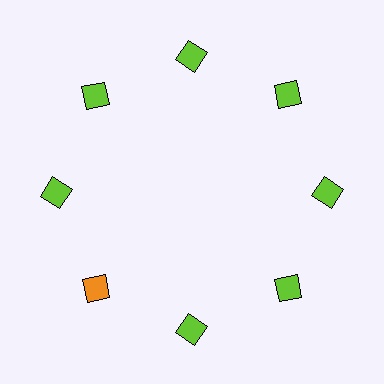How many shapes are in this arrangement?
There are 8 shapes arranged in a ring pattern.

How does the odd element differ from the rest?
It has a different color: orange instead of lime.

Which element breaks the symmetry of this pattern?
The orange square at roughly the 8 o'clock position breaks the symmetry. All other shapes are lime squares.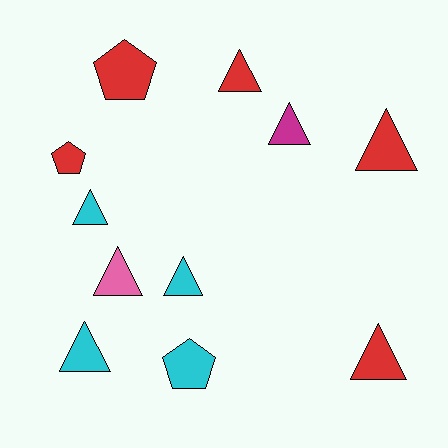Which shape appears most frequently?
Triangle, with 8 objects.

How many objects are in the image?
There are 11 objects.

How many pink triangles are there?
There is 1 pink triangle.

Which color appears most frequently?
Red, with 5 objects.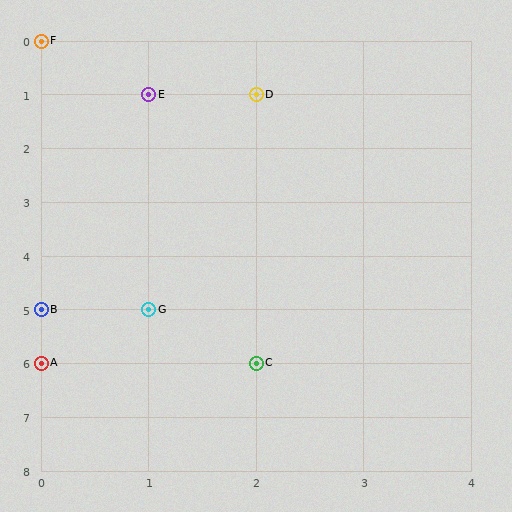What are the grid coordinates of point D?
Point D is at grid coordinates (2, 1).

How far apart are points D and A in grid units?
Points D and A are 2 columns and 5 rows apart (about 5.4 grid units diagonally).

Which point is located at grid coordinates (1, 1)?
Point E is at (1, 1).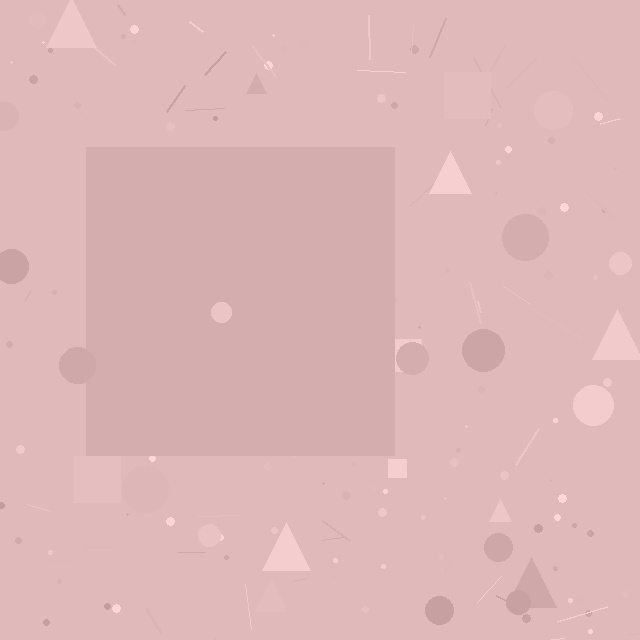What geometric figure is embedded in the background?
A square is embedded in the background.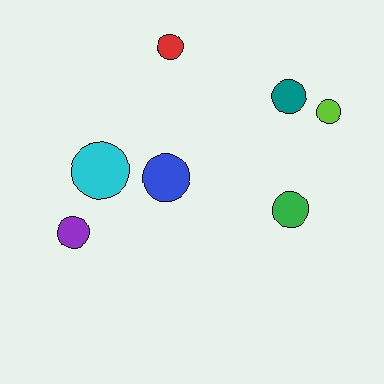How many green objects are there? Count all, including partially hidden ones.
There is 1 green object.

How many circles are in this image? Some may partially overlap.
There are 7 circles.